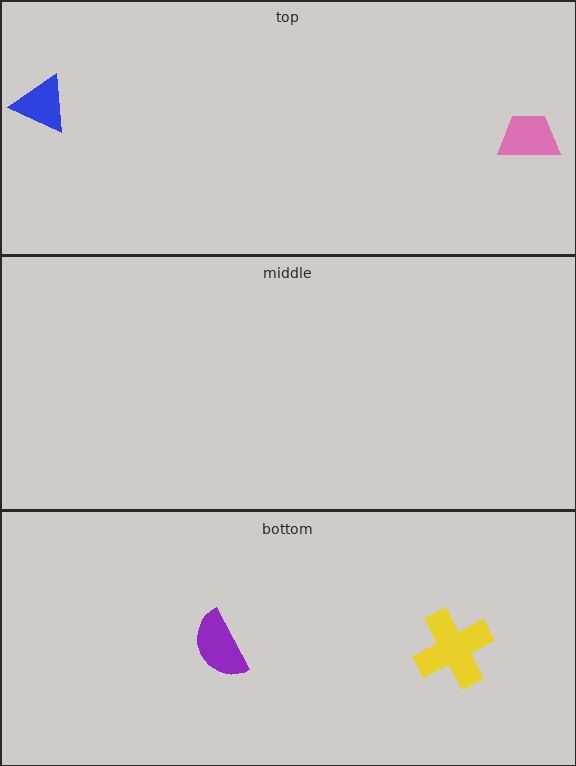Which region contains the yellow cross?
The bottom region.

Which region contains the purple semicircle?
The bottom region.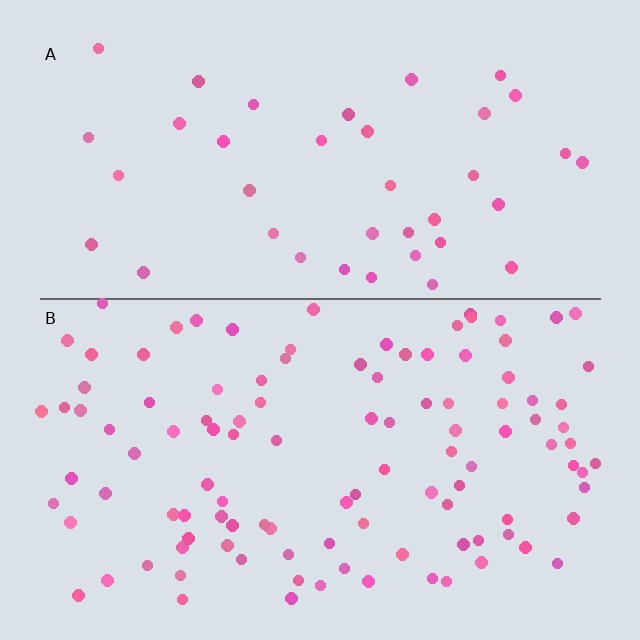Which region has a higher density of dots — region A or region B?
B (the bottom).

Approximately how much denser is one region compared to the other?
Approximately 2.8× — region B over region A.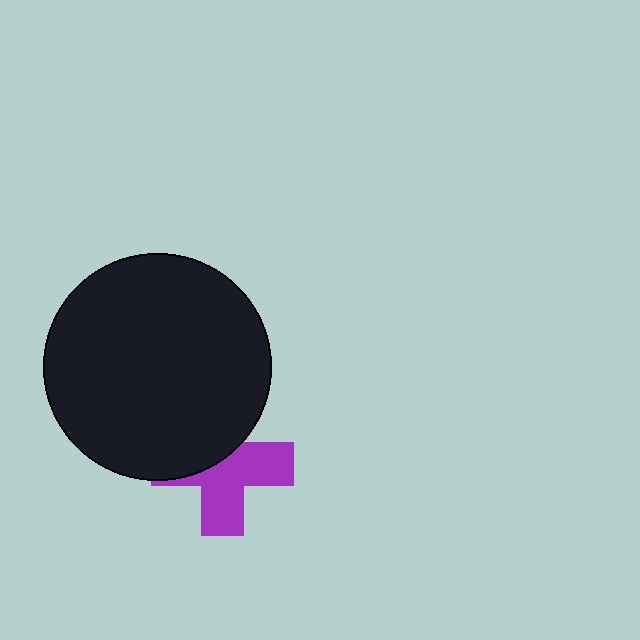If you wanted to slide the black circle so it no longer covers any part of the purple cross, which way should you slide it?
Slide it up — that is the most direct way to separate the two shapes.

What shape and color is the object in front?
The object in front is a black circle.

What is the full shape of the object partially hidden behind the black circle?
The partially hidden object is a purple cross.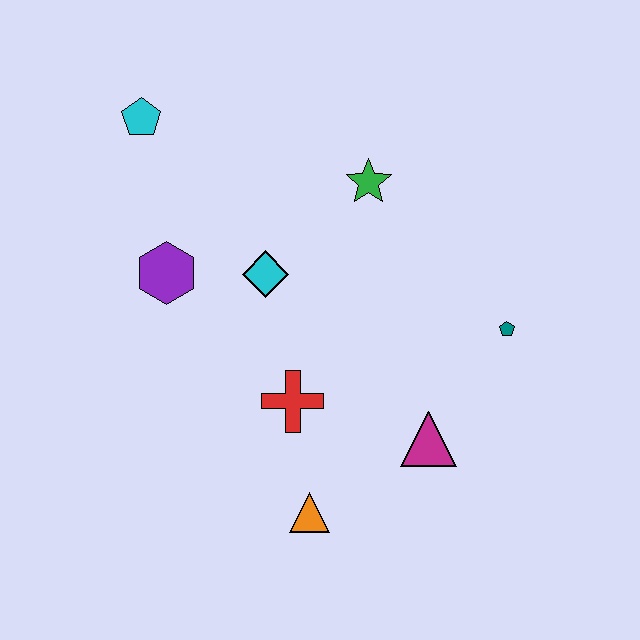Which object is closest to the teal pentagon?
The magenta triangle is closest to the teal pentagon.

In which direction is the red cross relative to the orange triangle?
The red cross is above the orange triangle.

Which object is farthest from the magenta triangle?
The cyan pentagon is farthest from the magenta triangle.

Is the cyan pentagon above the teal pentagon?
Yes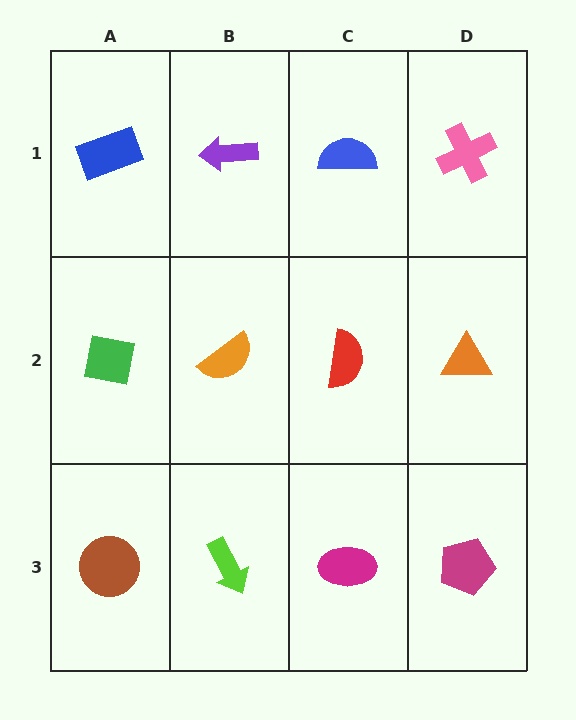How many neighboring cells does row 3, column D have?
2.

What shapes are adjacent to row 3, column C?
A red semicircle (row 2, column C), a lime arrow (row 3, column B), a magenta pentagon (row 3, column D).